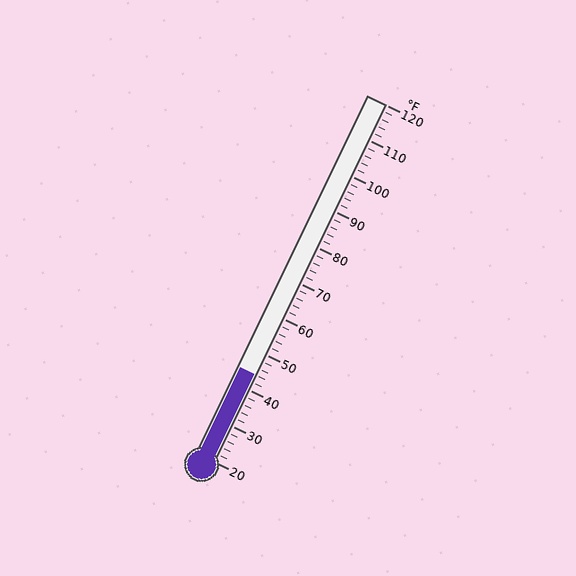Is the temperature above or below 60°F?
The temperature is below 60°F.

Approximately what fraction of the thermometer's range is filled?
The thermometer is filled to approximately 25% of its range.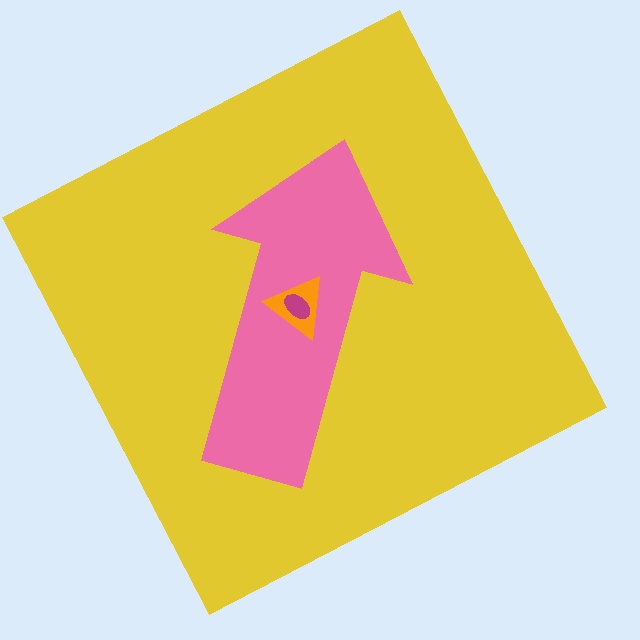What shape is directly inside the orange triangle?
The magenta ellipse.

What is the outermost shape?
The yellow square.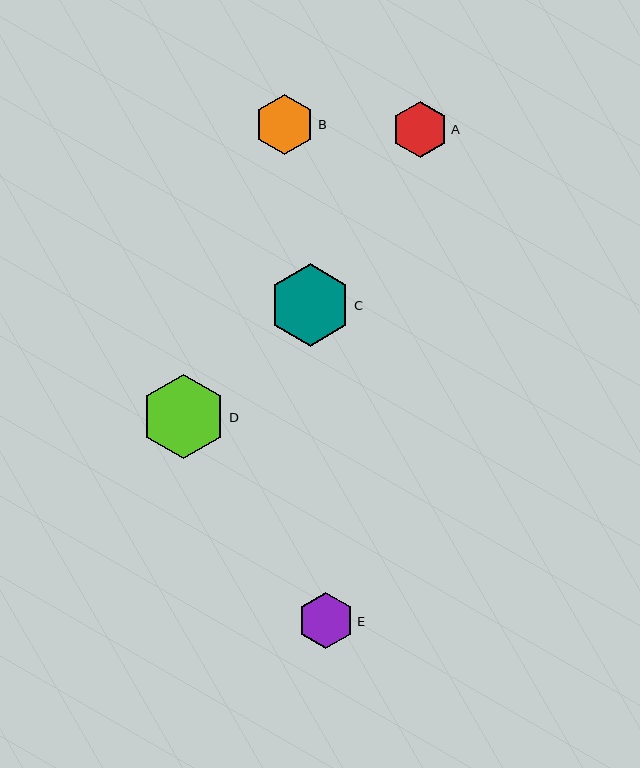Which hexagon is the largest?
Hexagon D is the largest with a size of approximately 85 pixels.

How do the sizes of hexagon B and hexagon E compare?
Hexagon B and hexagon E are approximately the same size.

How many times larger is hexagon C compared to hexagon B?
Hexagon C is approximately 1.4 times the size of hexagon B.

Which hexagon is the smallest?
Hexagon A is the smallest with a size of approximately 56 pixels.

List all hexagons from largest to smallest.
From largest to smallest: D, C, B, E, A.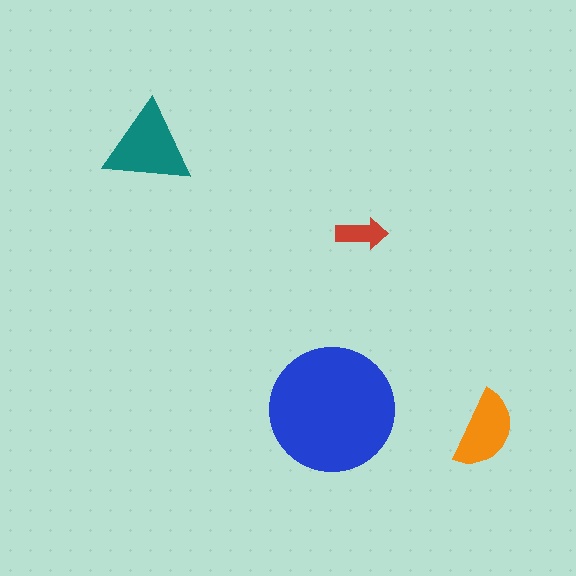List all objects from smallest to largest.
The red arrow, the orange semicircle, the teal triangle, the blue circle.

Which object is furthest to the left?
The teal triangle is leftmost.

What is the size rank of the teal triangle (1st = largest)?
2nd.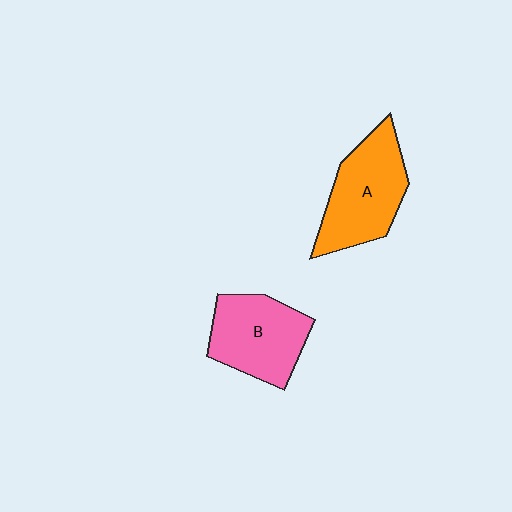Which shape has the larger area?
Shape A (orange).